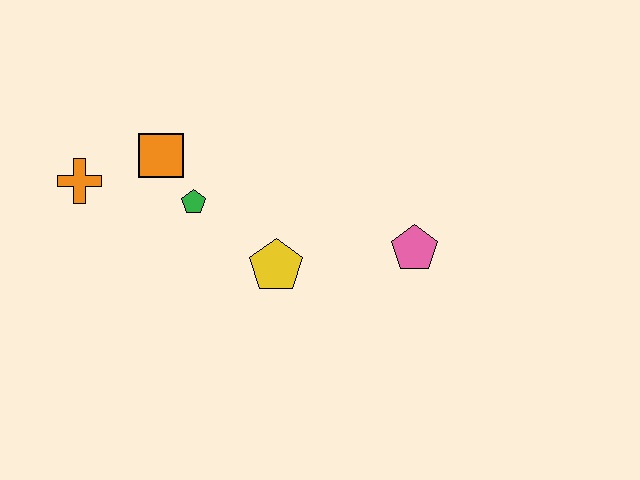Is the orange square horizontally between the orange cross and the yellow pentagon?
Yes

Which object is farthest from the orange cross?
The pink pentagon is farthest from the orange cross.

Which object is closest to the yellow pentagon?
The green pentagon is closest to the yellow pentagon.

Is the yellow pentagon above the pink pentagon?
No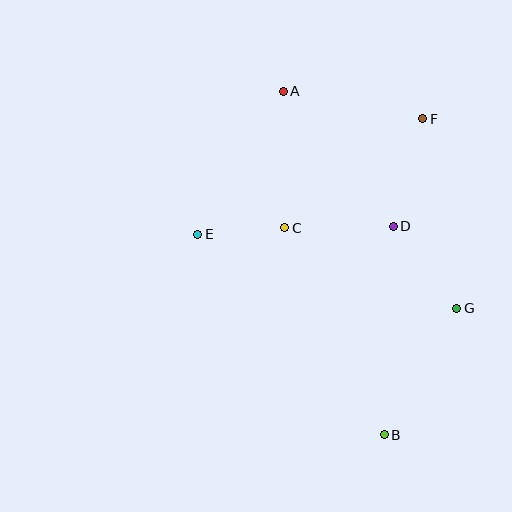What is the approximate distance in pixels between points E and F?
The distance between E and F is approximately 253 pixels.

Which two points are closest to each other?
Points C and E are closest to each other.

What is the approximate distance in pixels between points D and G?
The distance between D and G is approximately 104 pixels.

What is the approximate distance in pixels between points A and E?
The distance between A and E is approximately 167 pixels.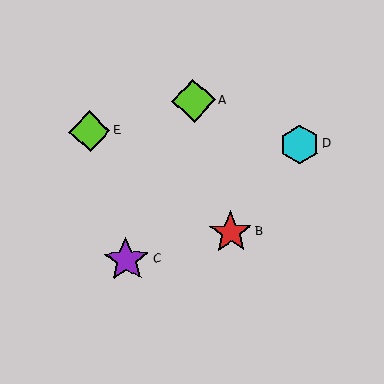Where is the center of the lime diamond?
The center of the lime diamond is at (194, 101).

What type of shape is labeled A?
Shape A is a lime diamond.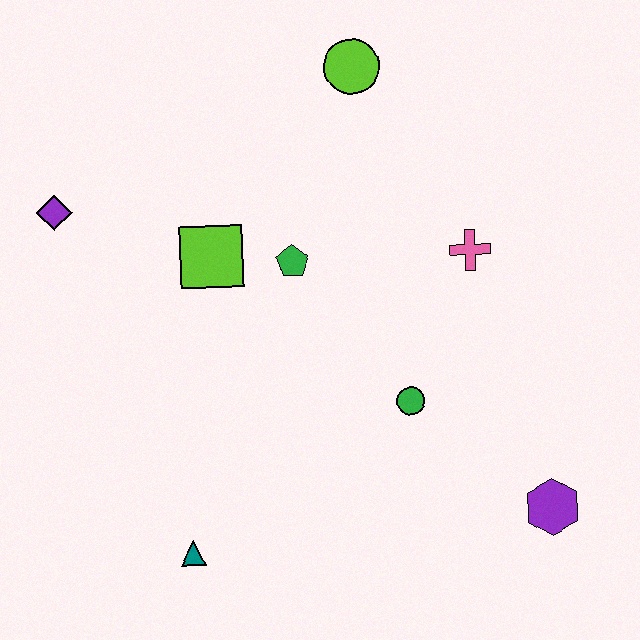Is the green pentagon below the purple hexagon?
No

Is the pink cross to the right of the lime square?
Yes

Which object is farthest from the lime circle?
The teal triangle is farthest from the lime circle.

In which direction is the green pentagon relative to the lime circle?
The green pentagon is below the lime circle.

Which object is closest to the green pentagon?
The lime square is closest to the green pentagon.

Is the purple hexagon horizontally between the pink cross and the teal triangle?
No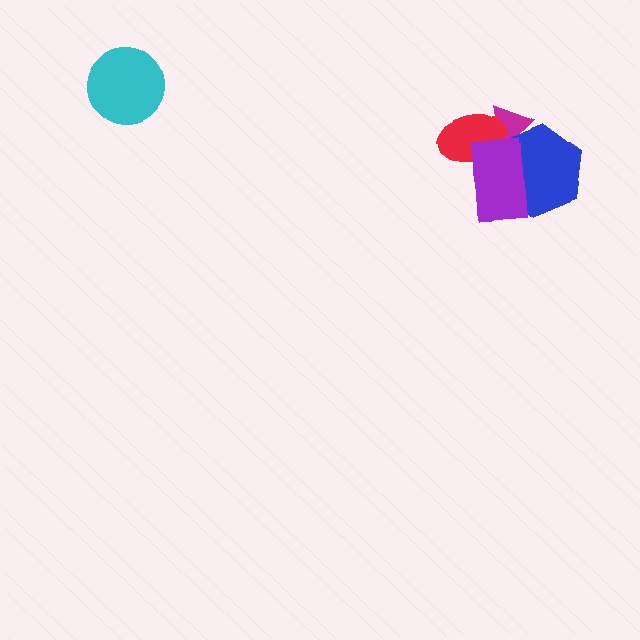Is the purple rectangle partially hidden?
No, no other shape covers it.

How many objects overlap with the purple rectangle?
3 objects overlap with the purple rectangle.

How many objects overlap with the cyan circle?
0 objects overlap with the cyan circle.